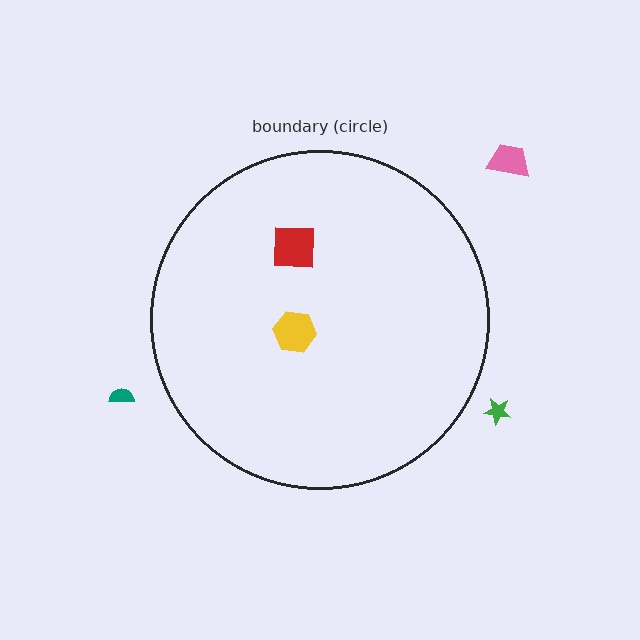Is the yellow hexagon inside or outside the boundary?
Inside.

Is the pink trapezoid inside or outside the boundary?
Outside.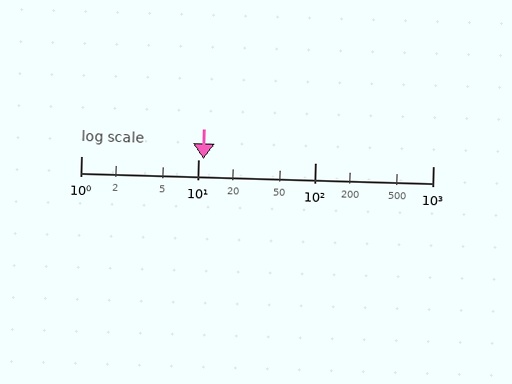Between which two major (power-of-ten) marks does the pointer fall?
The pointer is between 10 and 100.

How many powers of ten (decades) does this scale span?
The scale spans 3 decades, from 1 to 1000.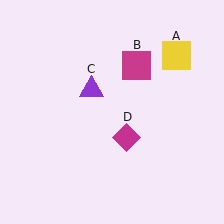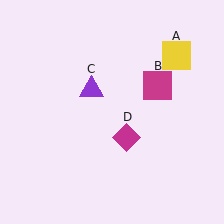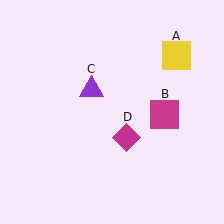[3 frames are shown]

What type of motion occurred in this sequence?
The magenta square (object B) rotated clockwise around the center of the scene.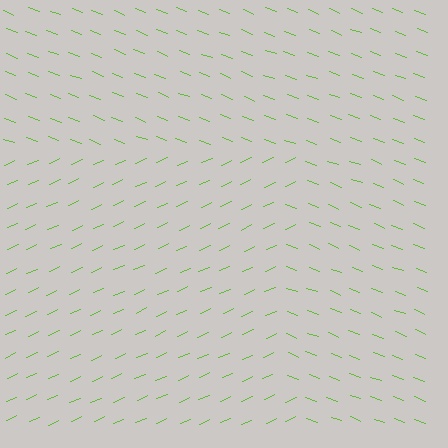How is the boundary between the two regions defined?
The boundary is defined purely by a change in line orientation (approximately 45 degrees difference). All lines are the same color and thickness.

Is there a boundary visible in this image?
Yes, there is a texture boundary formed by a change in line orientation.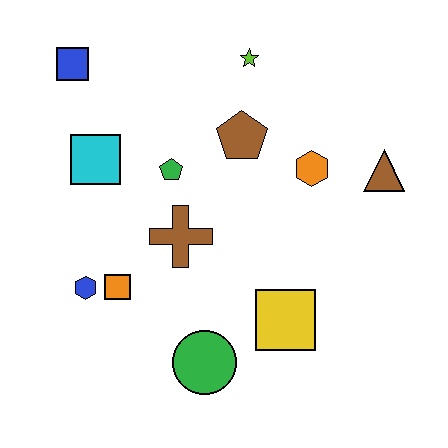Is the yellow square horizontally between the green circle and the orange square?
No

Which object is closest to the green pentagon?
The brown cross is closest to the green pentagon.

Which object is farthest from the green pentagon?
The brown triangle is farthest from the green pentagon.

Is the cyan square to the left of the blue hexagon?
No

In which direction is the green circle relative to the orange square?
The green circle is to the right of the orange square.